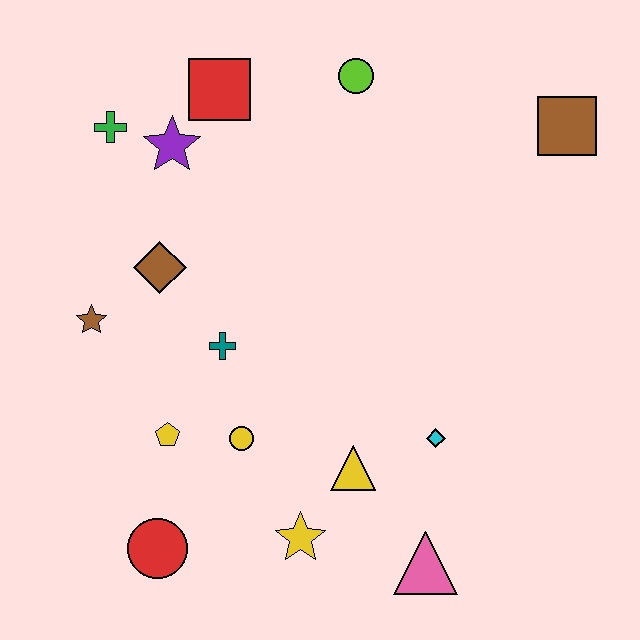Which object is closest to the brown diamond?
The brown star is closest to the brown diamond.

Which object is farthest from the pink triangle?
The green cross is farthest from the pink triangle.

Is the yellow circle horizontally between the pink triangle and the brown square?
No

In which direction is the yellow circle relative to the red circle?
The yellow circle is above the red circle.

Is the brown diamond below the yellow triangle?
No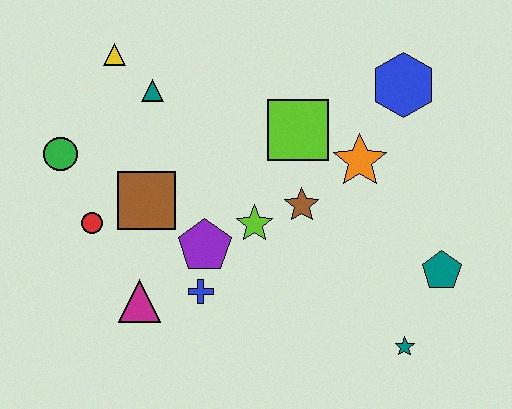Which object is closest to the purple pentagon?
The blue cross is closest to the purple pentagon.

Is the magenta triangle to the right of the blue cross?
No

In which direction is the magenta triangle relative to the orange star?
The magenta triangle is to the left of the orange star.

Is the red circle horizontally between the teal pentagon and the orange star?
No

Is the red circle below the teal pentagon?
No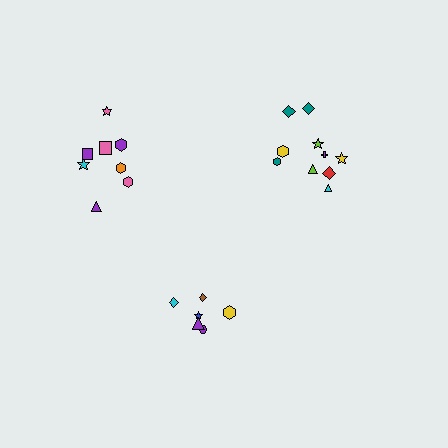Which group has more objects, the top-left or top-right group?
The top-right group.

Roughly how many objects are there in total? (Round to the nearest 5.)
Roughly 25 objects in total.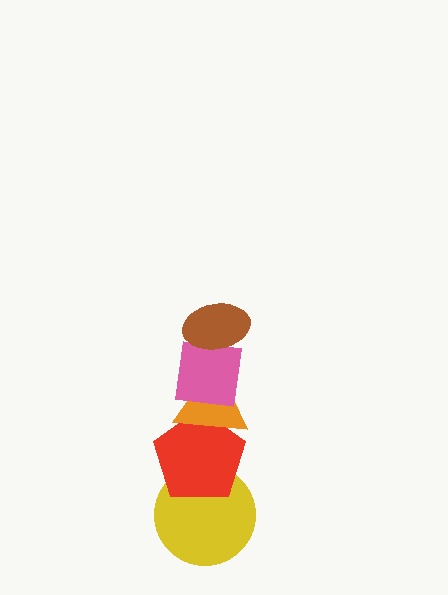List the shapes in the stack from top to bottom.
From top to bottom: the brown ellipse, the pink square, the orange triangle, the red pentagon, the yellow circle.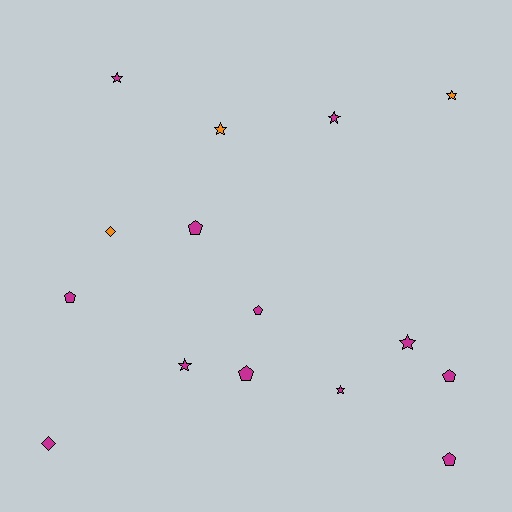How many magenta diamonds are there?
There is 1 magenta diamond.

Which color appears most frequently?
Magenta, with 12 objects.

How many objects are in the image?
There are 15 objects.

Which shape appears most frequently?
Star, with 7 objects.